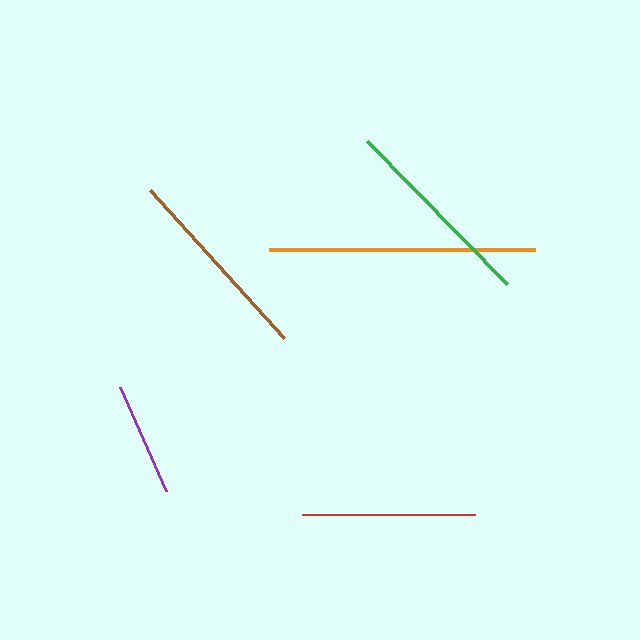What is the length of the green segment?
The green segment is approximately 200 pixels long.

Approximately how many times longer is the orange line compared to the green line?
The orange line is approximately 1.3 times the length of the green line.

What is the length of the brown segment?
The brown segment is approximately 199 pixels long.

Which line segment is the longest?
The orange line is the longest at approximately 266 pixels.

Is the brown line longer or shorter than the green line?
The green line is longer than the brown line.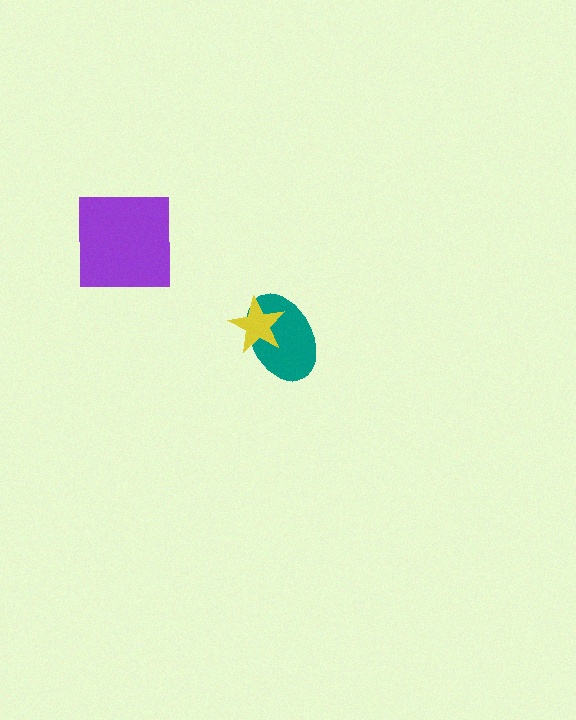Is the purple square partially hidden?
No, no other shape covers it.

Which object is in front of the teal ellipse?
The yellow star is in front of the teal ellipse.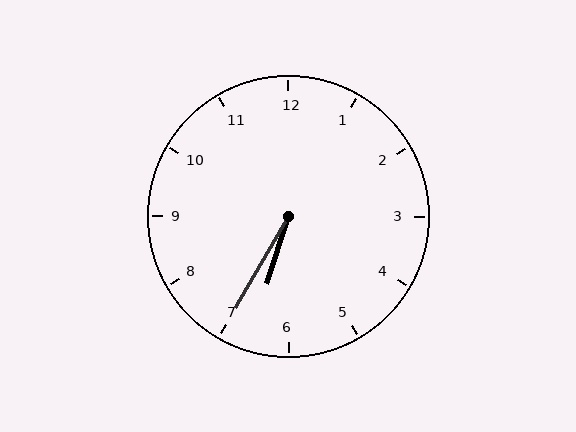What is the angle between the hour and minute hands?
Approximately 12 degrees.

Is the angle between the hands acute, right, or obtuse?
It is acute.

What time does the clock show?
6:35.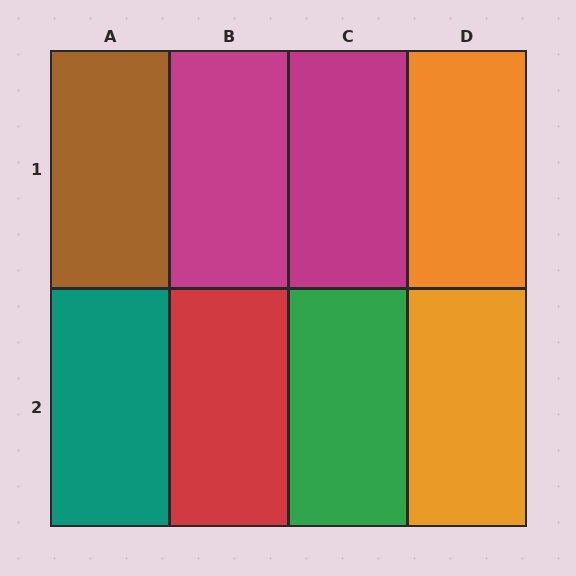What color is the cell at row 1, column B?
Magenta.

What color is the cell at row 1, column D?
Orange.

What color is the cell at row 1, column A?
Brown.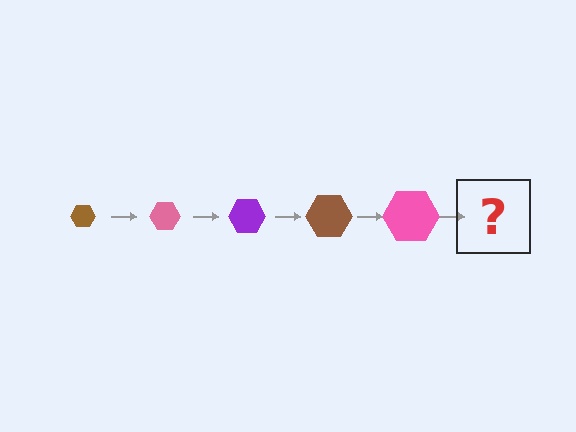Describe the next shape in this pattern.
It should be a purple hexagon, larger than the previous one.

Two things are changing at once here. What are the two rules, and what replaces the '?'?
The two rules are that the hexagon grows larger each step and the color cycles through brown, pink, and purple. The '?' should be a purple hexagon, larger than the previous one.